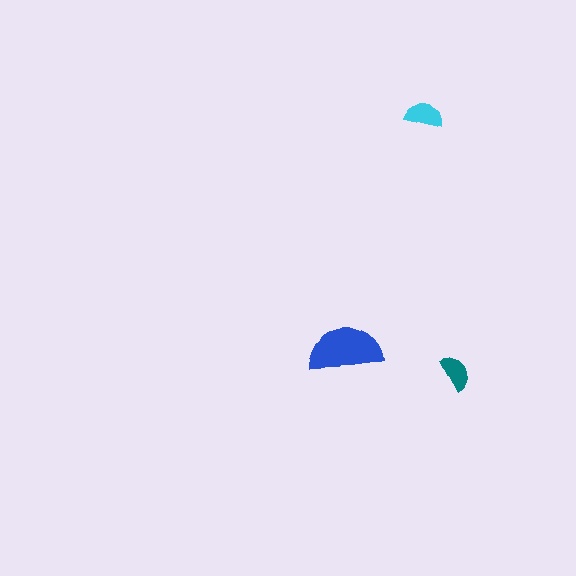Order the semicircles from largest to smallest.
the blue one, the cyan one, the teal one.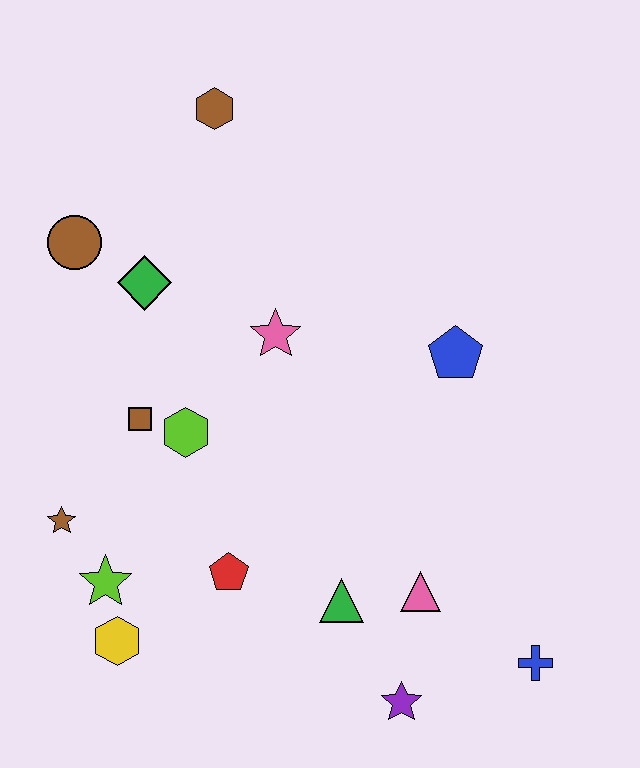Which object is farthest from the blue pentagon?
The yellow hexagon is farthest from the blue pentagon.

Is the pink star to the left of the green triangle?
Yes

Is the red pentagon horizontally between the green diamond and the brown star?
No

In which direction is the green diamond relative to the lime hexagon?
The green diamond is above the lime hexagon.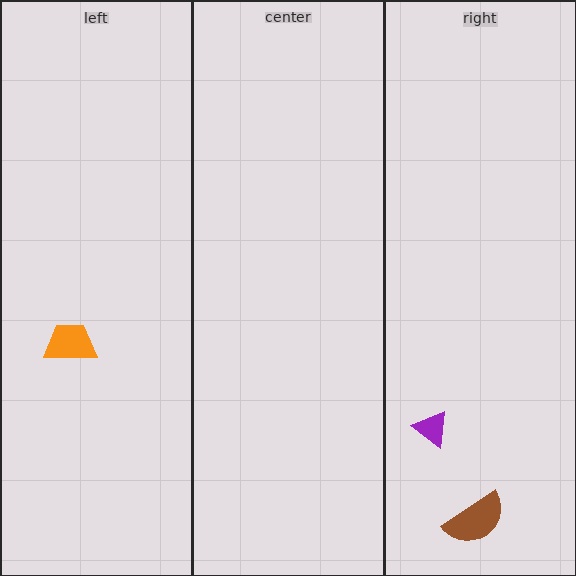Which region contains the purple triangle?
The right region.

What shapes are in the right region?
The brown semicircle, the purple triangle.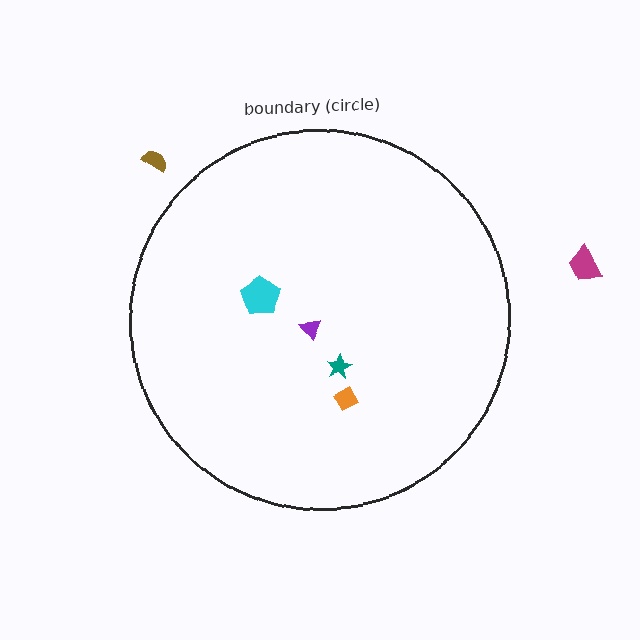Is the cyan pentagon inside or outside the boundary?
Inside.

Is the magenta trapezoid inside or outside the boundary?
Outside.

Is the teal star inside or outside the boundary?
Inside.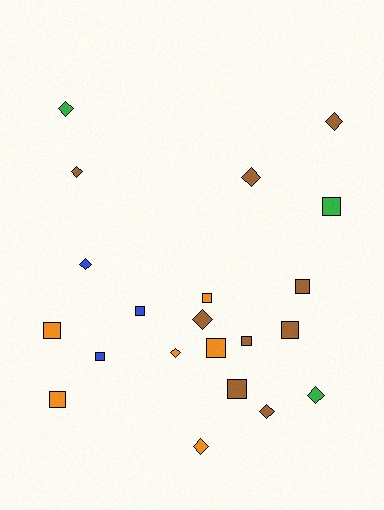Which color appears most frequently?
Brown, with 9 objects.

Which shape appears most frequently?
Square, with 11 objects.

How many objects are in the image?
There are 21 objects.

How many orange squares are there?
There are 4 orange squares.